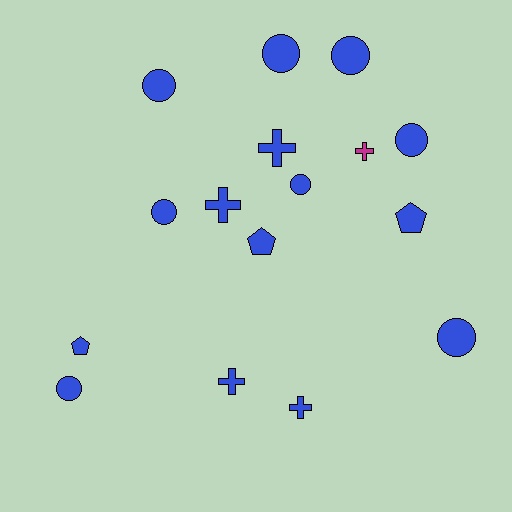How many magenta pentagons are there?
There are no magenta pentagons.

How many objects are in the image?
There are 16 objects.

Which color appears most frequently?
Blue, with 15 objects.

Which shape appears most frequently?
Circle, with 8 objects.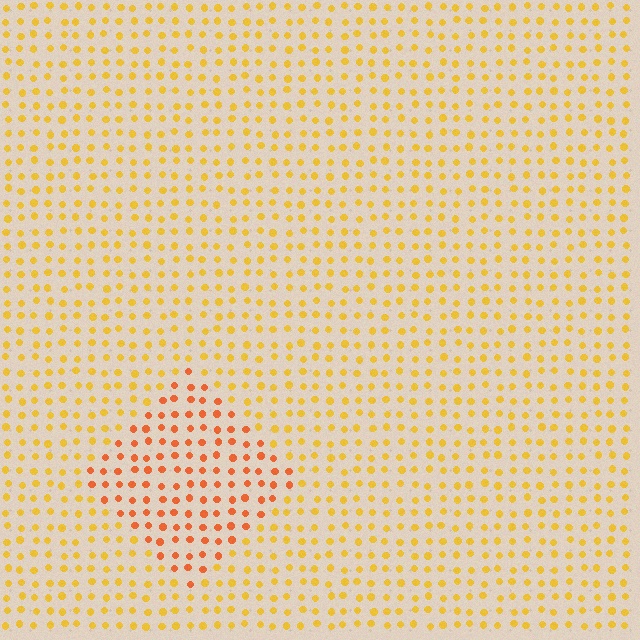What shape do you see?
I see a diamond.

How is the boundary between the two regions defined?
The boundary is defined purely by a slight shift in hue (about 30 degrees). Spacing, size, and orientation are identical on both sides.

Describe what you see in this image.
The image is filled with small yellow elements in a uniform arrangement. A diamond-shaped region is visible where the elements are tinted to a slightly different hue, forming a subtle color boundary.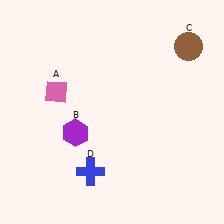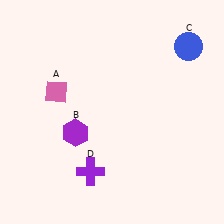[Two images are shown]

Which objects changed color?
C changed from brown to blue. D changed from blue to purple.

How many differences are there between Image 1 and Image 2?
There are 2 differences between the two images.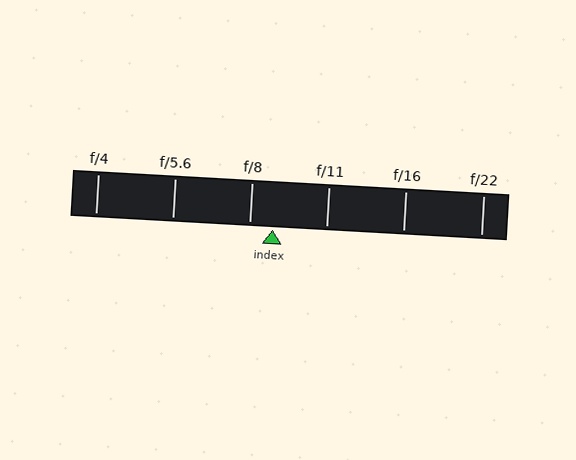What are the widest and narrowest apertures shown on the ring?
The widest aperture shown is f/4 and the narrowest is f/22.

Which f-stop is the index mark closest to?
The index mark is closest to f/8.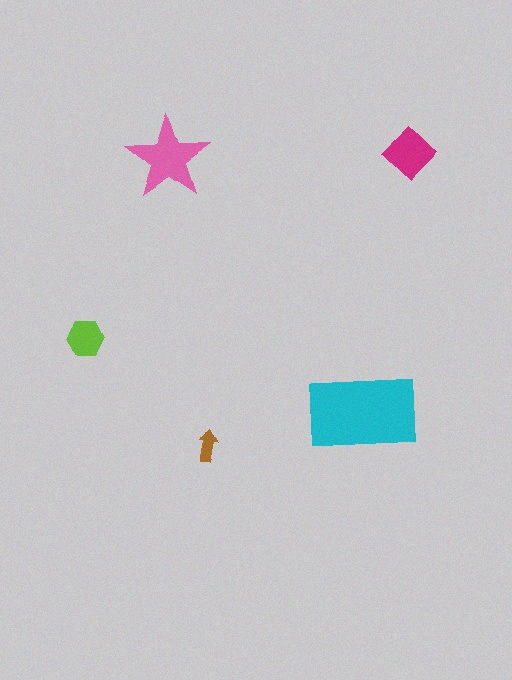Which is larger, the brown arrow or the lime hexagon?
The lime hexagon.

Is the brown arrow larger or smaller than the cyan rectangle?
Smaller.